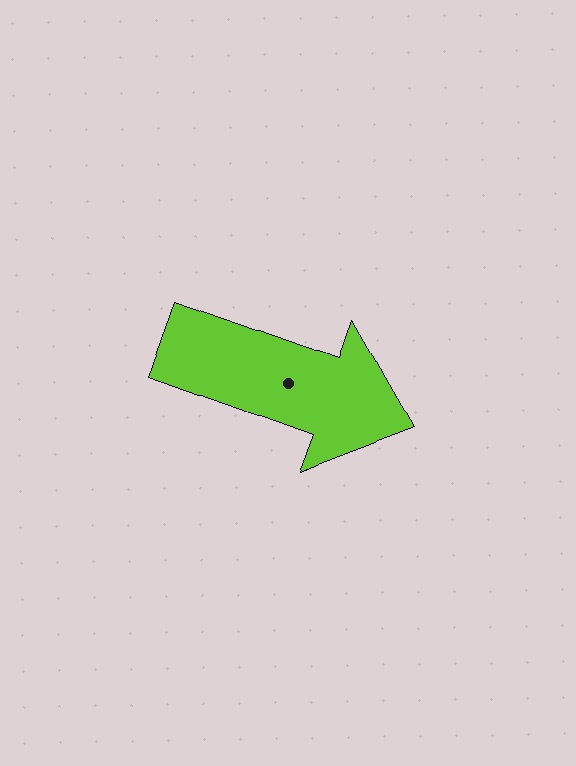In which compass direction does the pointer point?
East.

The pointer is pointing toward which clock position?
Roughly 4 o'clock.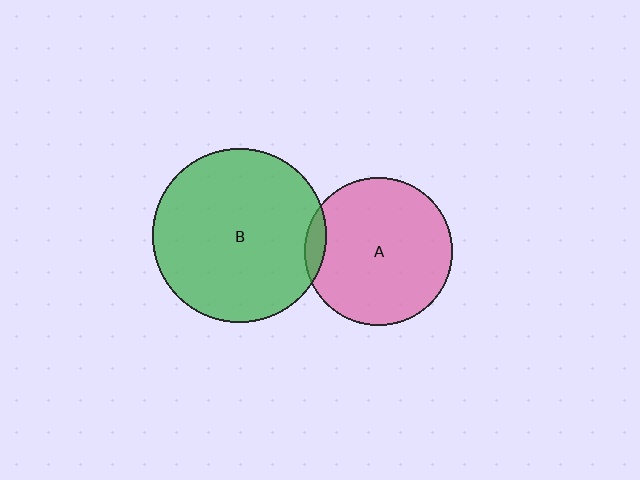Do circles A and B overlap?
Yes.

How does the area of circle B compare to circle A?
Approximately 1.4 times.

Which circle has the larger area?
Circle B (green).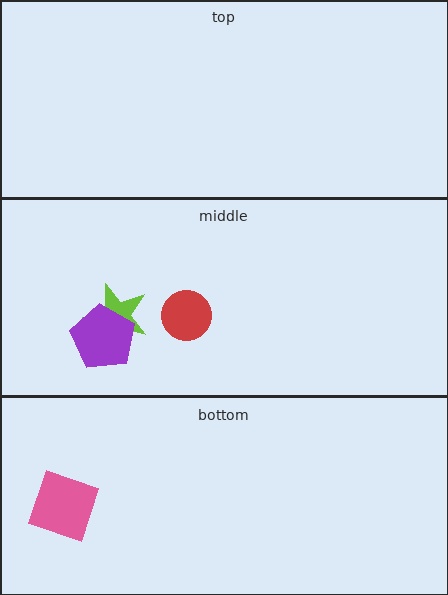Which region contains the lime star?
The middle region.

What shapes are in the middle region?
The red circle, the lime star, the purple pentagon.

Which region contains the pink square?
The bottom region.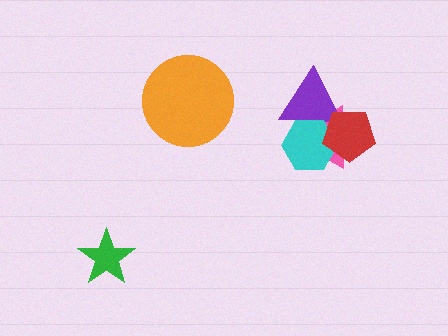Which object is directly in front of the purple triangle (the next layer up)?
The cyan hexagon is directly in front of the purple triangle.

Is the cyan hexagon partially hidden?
Yes, it is partially covered by another shape.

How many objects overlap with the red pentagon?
3 objects overlap with the red pentagon.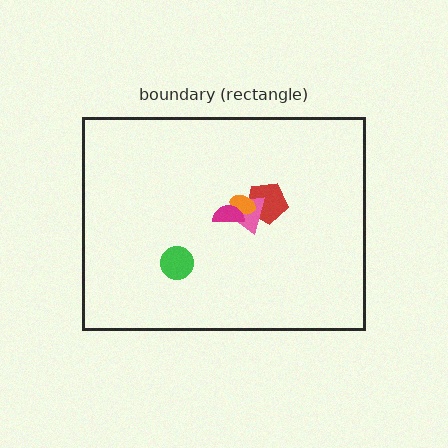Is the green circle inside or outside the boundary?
Inside.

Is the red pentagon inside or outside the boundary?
Inside.